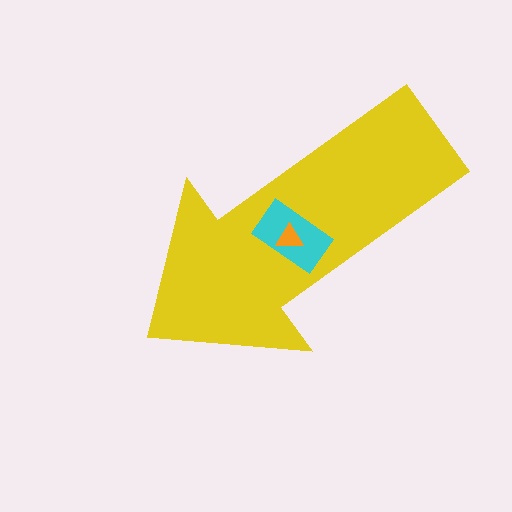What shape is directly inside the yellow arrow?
The cyan rectangle.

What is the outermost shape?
The yellow arrow.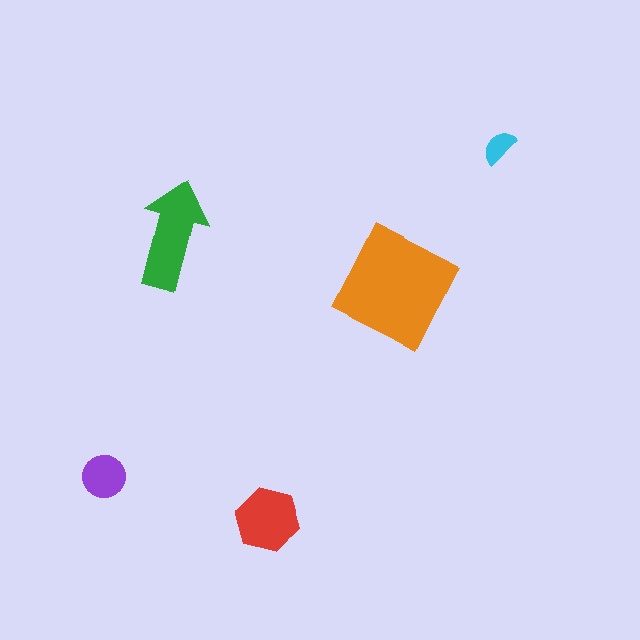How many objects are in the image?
There are 5 objects in the image.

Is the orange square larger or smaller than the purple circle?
Larger.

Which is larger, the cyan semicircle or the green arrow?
The green arrow.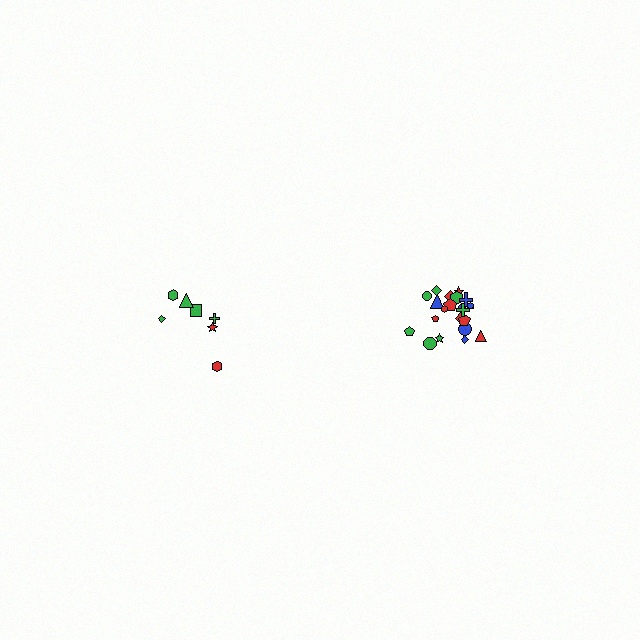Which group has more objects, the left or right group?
The right group.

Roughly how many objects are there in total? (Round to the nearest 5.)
Roughly 30 objects in total.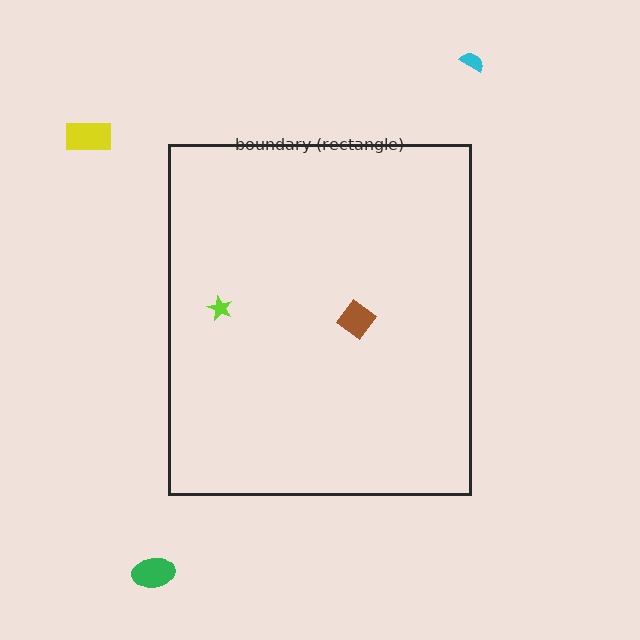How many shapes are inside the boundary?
2 inside, 3 outside.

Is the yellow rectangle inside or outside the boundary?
Outside.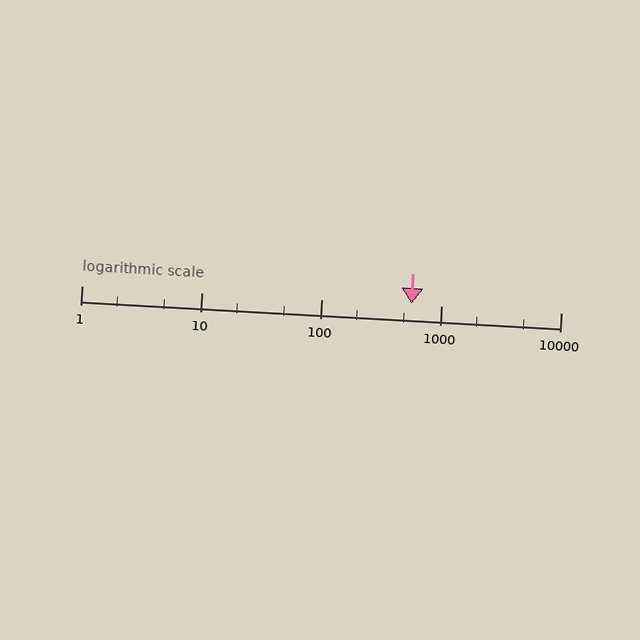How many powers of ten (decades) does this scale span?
The scale spans 4 decades, from 1 to 10000.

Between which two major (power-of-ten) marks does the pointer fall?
The pointer is between 100 and 1000.